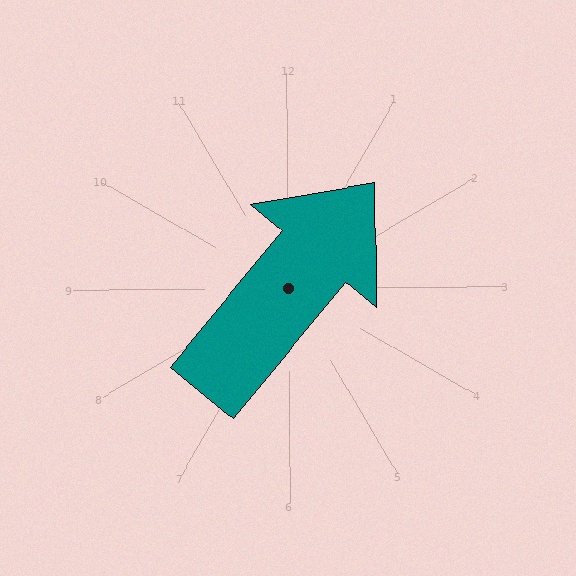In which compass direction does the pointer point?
Northeast.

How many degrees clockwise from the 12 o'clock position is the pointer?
Approximately 40 degrees.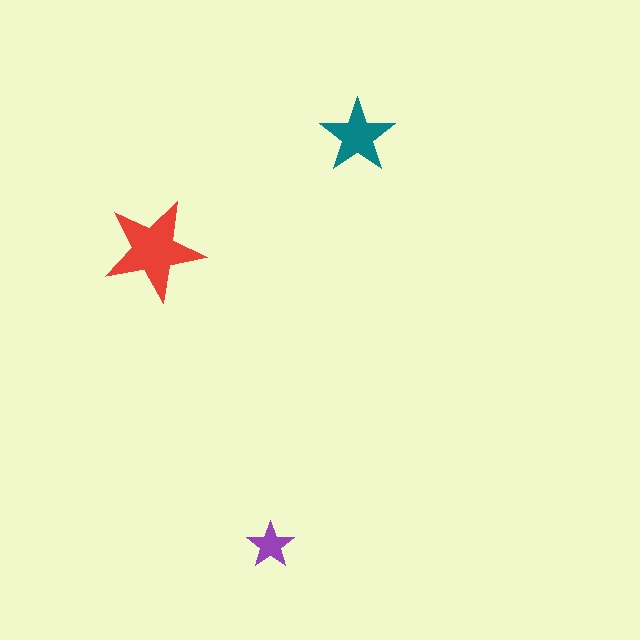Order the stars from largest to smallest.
the red one, the teal one, the purple one.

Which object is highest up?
The teal star is topmost.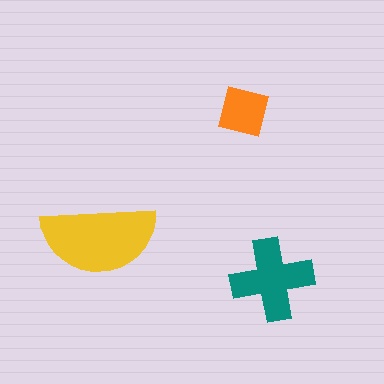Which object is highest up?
The orange square is topmost.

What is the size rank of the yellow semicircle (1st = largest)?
1st.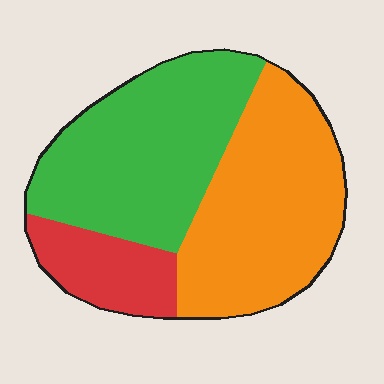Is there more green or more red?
Green.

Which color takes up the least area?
Red, at roughly 15%.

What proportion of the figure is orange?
Orange takes up about two fifths (2/5) of the figure.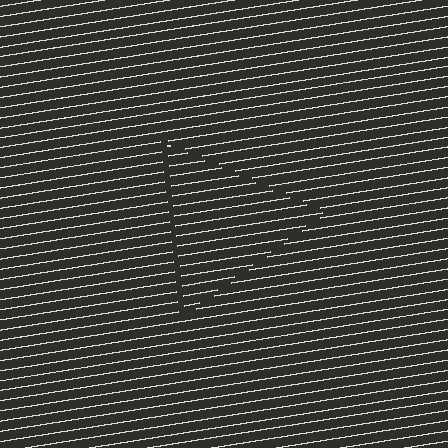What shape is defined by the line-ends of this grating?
An illusory triangle. The interior of the shape contains the same grating, shifted by half a period — the contour is defined by the phase discontinuity where line-ends from the inner and outer gratings abut.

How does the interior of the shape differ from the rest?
The interior of the shape contains the same grating, shifted by half a period — the contour is defined by the phase discontinuity where line-ends from the inner and outer gratings abut.